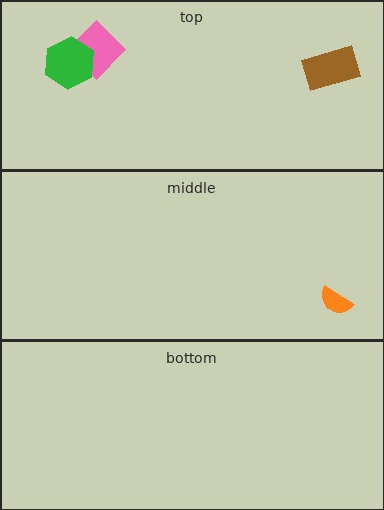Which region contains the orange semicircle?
The middle region.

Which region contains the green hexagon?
The top region.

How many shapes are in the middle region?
1.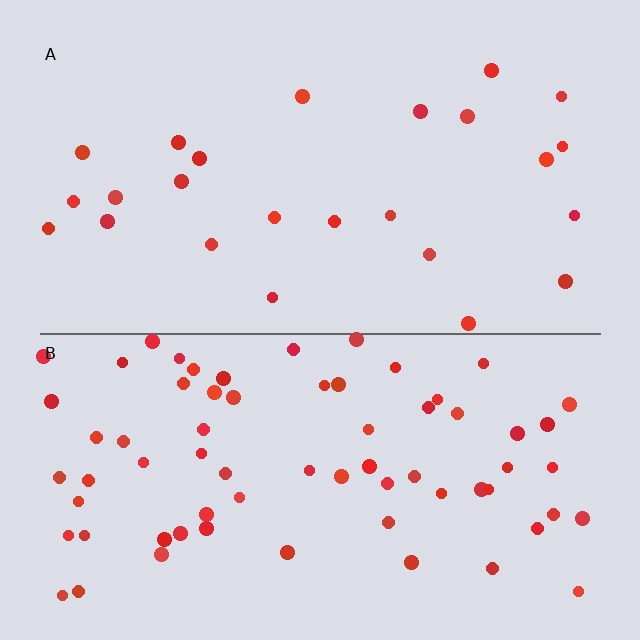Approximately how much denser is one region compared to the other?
Approximately 2.8× — region B over region A.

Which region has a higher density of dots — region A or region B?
B (the bottom).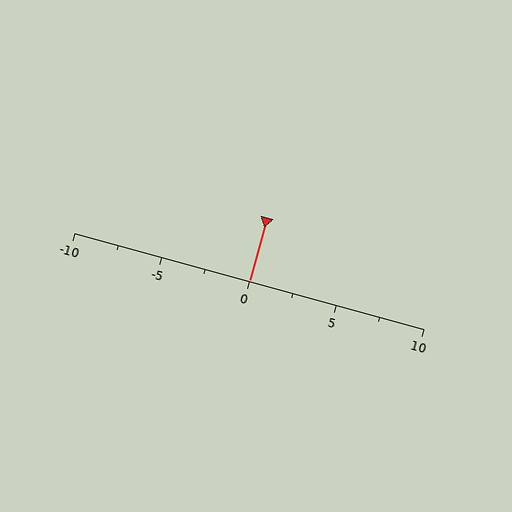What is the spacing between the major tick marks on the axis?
The major ticks are spaced 5 apart.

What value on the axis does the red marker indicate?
The marker indicates approximately 0.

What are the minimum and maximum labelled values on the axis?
The axis runs from -10 to 10.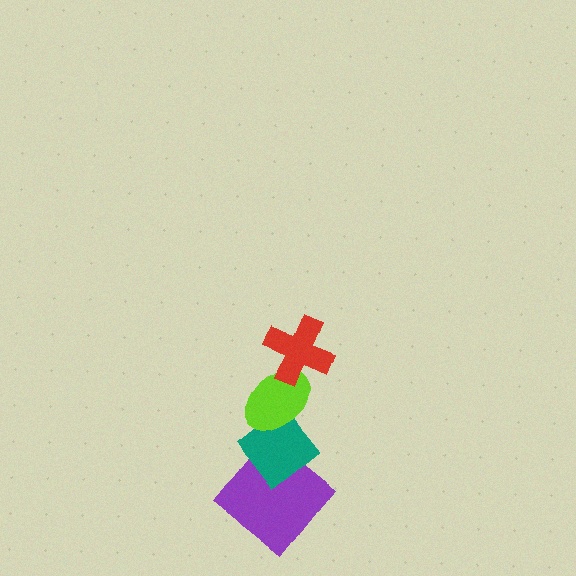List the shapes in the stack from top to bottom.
From top to bottom: the red cross, the lime ellipse, the teal diamond, the purple diamond.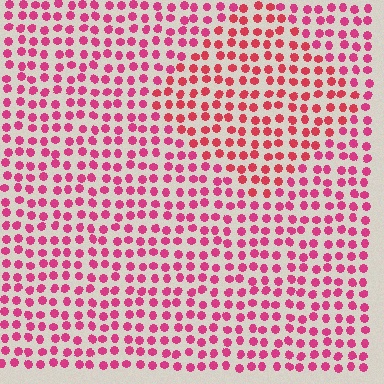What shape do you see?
I see a diamond.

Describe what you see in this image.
The image is filled with small magenta elements in a uniform arrangement. A diamond-shaped region is visible where the elements are tinted to a slightly different hue, forming a subtle color boundary.